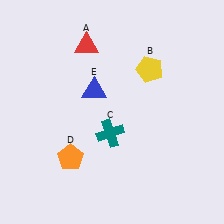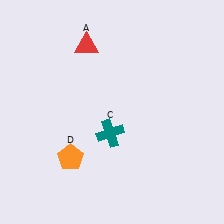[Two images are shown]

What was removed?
The blue triangle (E), the yellow pentagon (B) were removed in Image 2.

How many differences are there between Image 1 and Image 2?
There are 2 differences between the two images.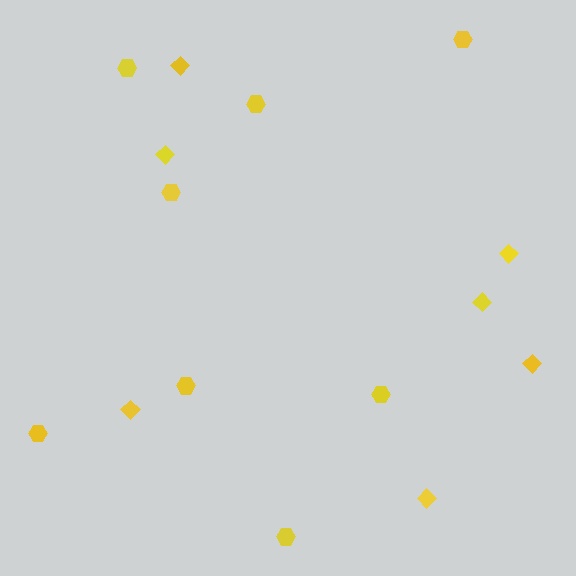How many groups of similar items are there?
There are 2 groups: one group of hexagons (8) and one group of diamonds (7).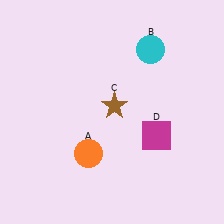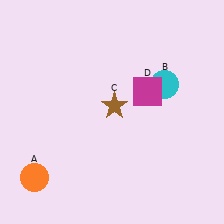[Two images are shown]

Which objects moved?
The objects that moved are: the orange circle (A), the cyan circle (B), the magenta square (D).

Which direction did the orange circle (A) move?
The orange circle (A) moved left.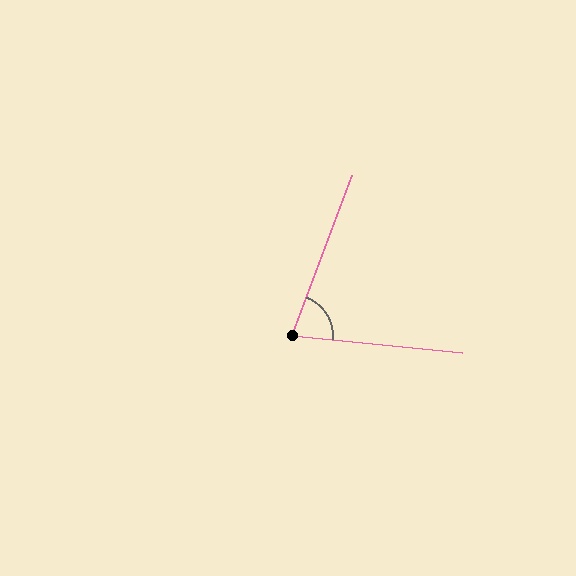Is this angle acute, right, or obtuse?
It is acute.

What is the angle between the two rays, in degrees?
Approximately 75 degrees.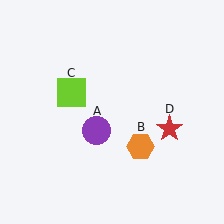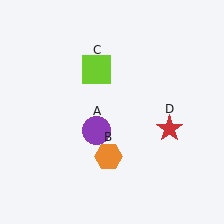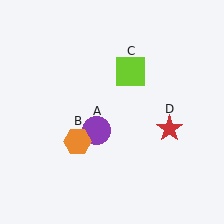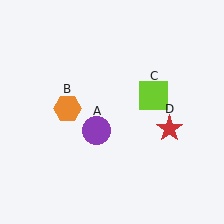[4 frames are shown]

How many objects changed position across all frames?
2 objects changed position: orange hexagon (object B), lime square (object C).